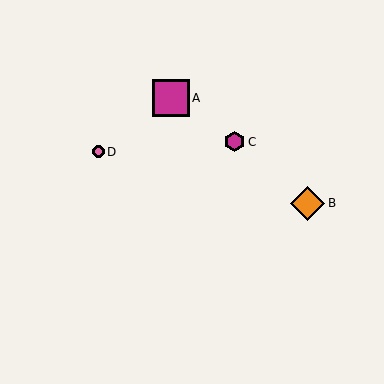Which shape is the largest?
The magenta square (labeled A) is the largest.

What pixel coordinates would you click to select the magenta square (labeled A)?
Click at (171, 98) to select the magenta square A.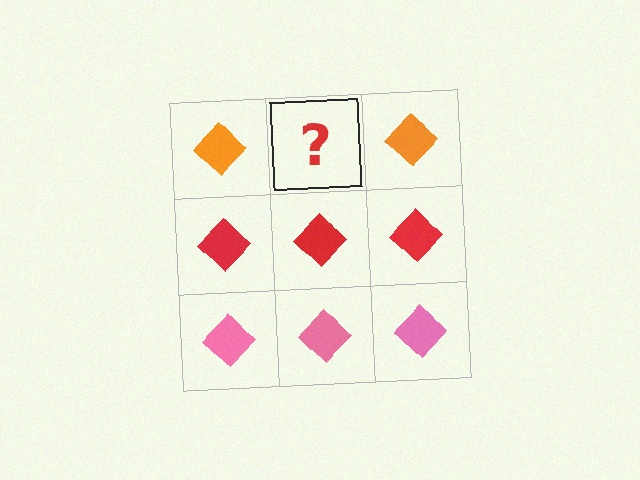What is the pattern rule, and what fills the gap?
The rule is that each row has a consistent color. The gap should be filled with an orange diamond.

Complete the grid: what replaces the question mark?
The question mark should be replaced with an orange diamond.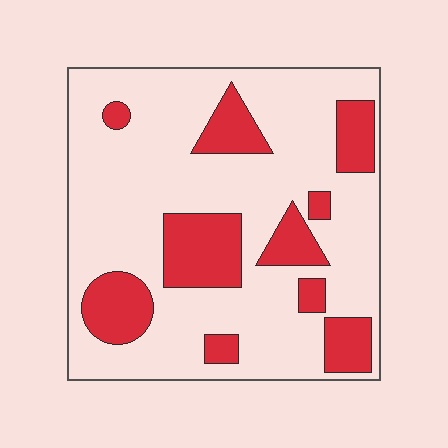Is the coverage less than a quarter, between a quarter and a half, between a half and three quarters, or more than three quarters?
Between a quarter and a half.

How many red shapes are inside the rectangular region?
10.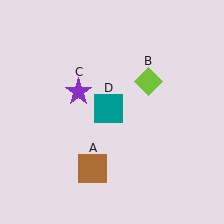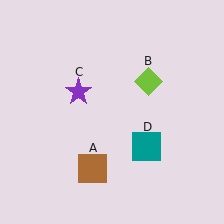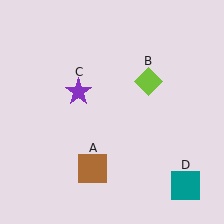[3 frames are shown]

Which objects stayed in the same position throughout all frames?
Brown square (object A) and lime diamond (object B) and purple star (object C) remained stationary.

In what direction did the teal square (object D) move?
The teal square (object D) moved down and to the right.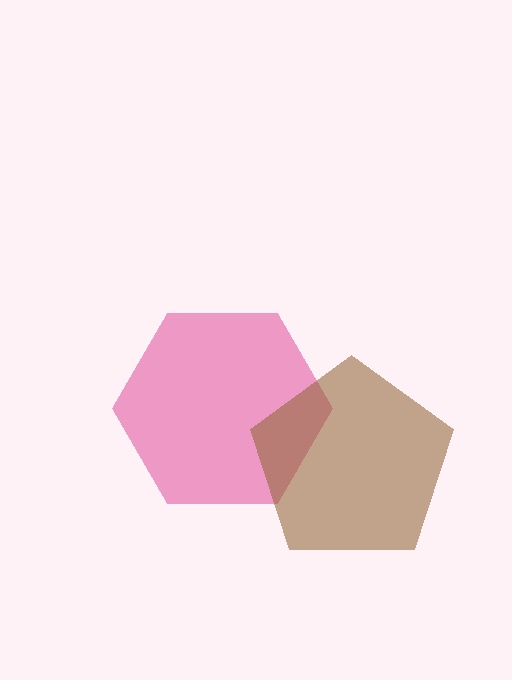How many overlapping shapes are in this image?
There are 2 overlapping shapes in the image.